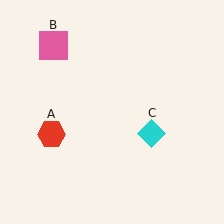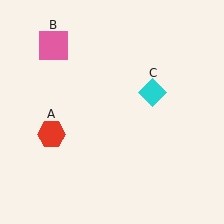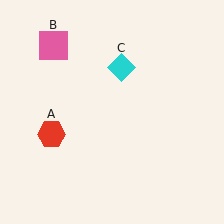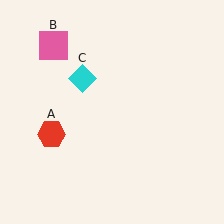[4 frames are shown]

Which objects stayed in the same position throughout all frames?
Red hexagon (object A) and pink square (object B) remained stationary.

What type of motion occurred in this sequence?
The cyan diamond (object C) rotated counterclockwise around the center of the scene.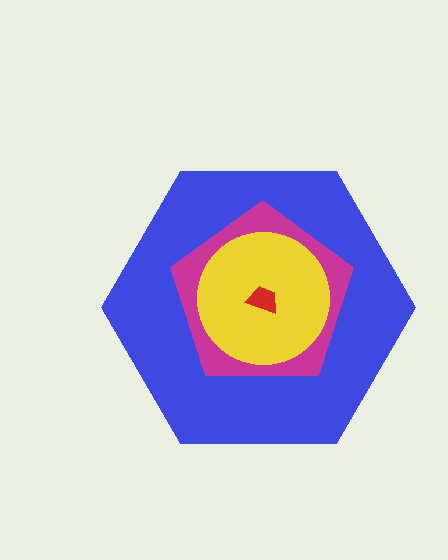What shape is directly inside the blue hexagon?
The magenta pentagon.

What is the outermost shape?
The blue hexagon.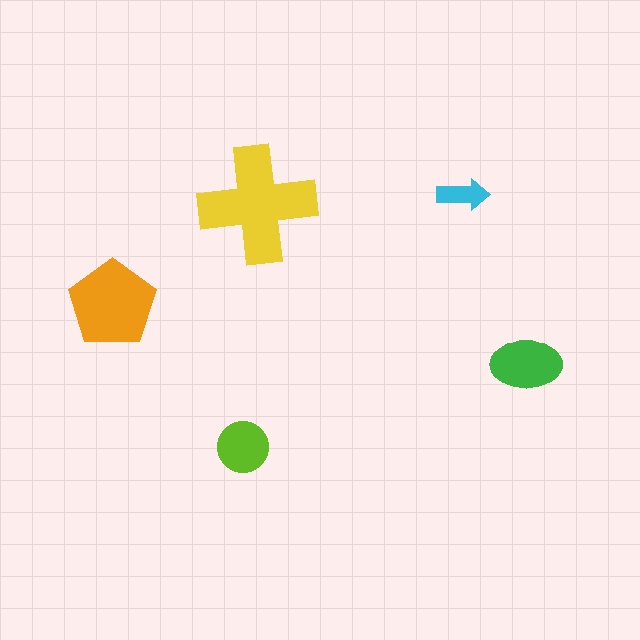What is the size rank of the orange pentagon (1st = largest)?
2nd.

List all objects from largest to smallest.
The yellow cross, the orange pentagon, the green ellipse, the lime circle, the cyan arrow.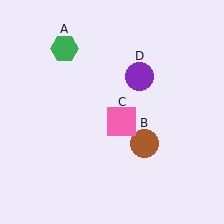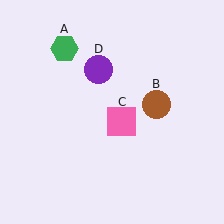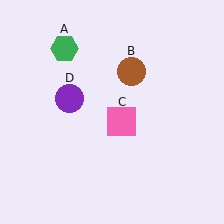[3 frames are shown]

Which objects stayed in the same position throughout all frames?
Green hexagon (object A) and pink square (object C) remained stationary.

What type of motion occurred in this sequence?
The brown circle (object B), purple circle (object D) rotated counterclockwise around the center of the scene.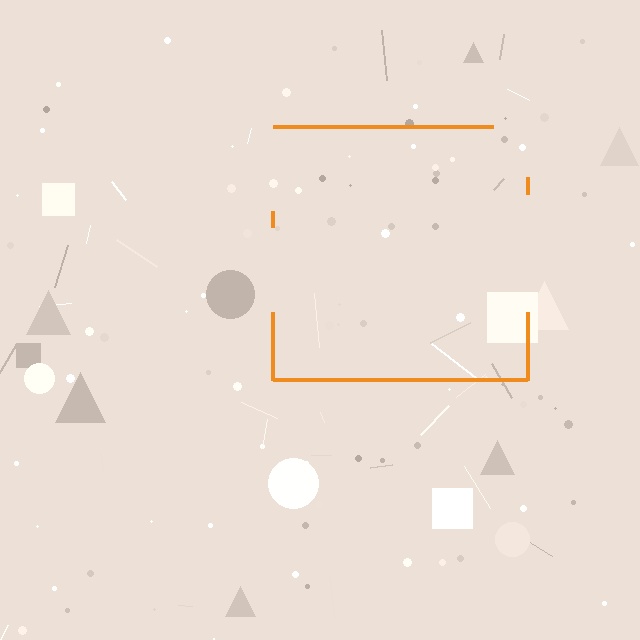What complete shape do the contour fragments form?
The contour fragments form a square.